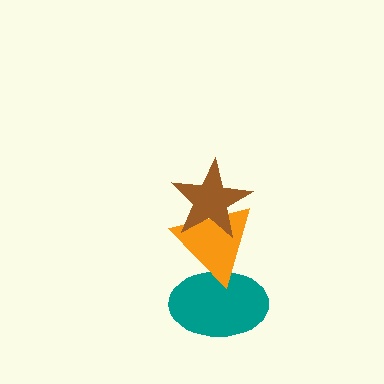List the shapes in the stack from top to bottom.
From top to bottom: the brown star, the orange triangle, the teal ellipse.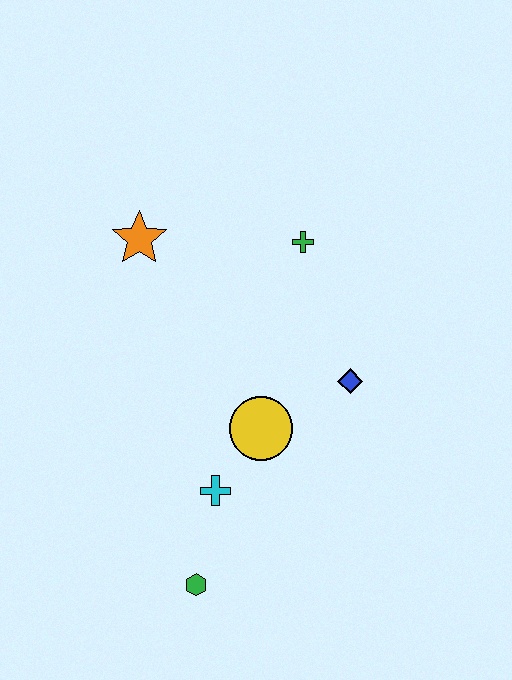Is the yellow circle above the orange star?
No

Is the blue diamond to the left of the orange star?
No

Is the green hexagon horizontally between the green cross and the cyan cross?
No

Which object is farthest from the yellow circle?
The orange star is farthest from the yellow circle.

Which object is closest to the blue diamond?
The yellow circle is closest to the blue diamond.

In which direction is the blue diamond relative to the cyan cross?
The blue diamond is to the right of the cyan cross.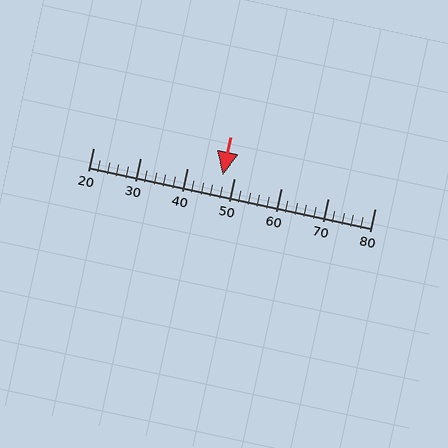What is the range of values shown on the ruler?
The ruler shows values from 20 to 80.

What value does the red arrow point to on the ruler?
The red arrow points to approximately 48.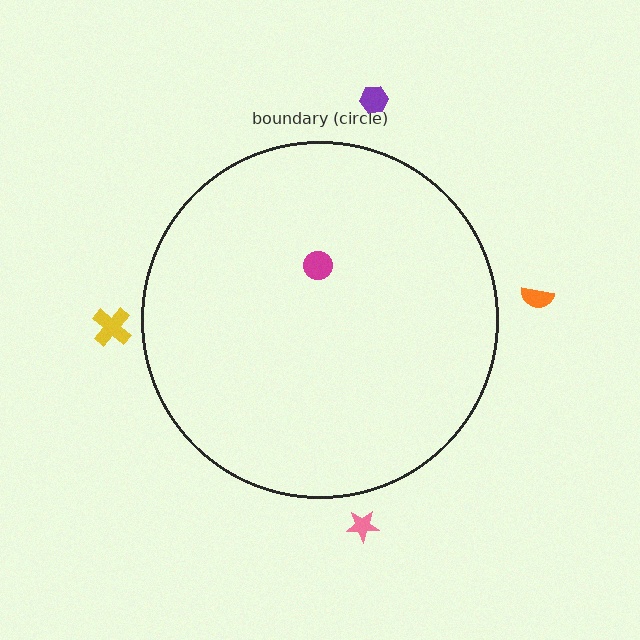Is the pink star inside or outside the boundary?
Outside.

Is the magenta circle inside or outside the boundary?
Inside.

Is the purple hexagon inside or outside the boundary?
Outside.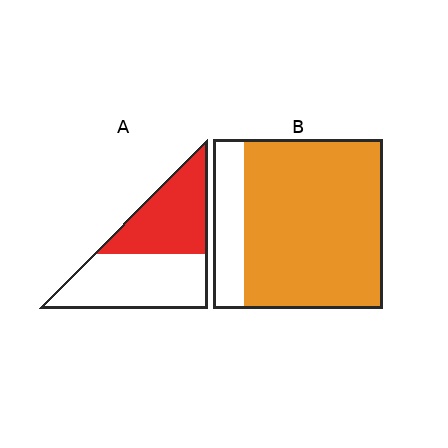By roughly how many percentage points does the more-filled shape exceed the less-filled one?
By roughly 35 percentage points (B over A).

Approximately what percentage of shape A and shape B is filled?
A is approximately 45% and B is approximately 80%.